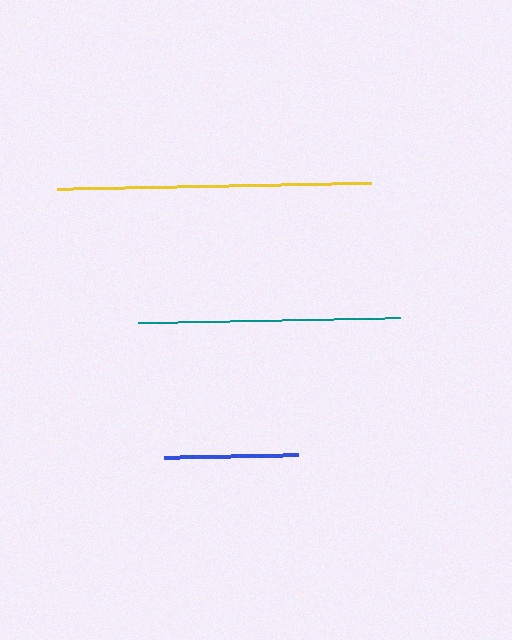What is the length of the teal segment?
The teal segment is approximately 262 pixels long.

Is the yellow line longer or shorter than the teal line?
The yellow line is longer than the teal line.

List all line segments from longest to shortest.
From longest to shortest: yellow, teal, blue.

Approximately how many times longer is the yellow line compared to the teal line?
The yellow line is approximately 1.2 times the length of the teal line.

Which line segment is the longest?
The yellow line is the longest at approximately 314 pixels.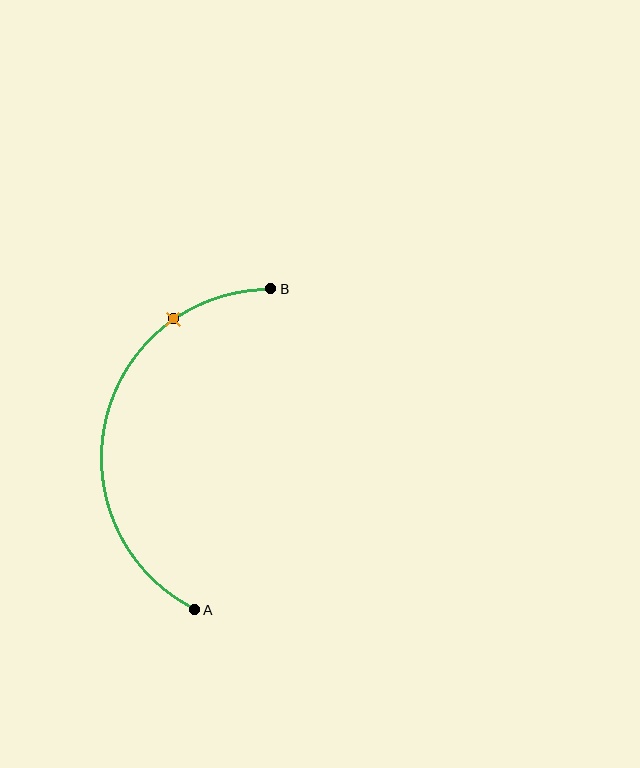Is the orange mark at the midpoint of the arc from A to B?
No. The orange mark lies on the arc but is closer to endpoint B. The arc midpoint would be at the point on the curve equidistant along the arc from both A and B.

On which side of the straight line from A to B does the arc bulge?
The arc bulges to the left of the straight line connecting A and B.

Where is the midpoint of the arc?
The arc midpoint is the point on the curve farthest from the straight line joining A and B. It sits to the left of that line.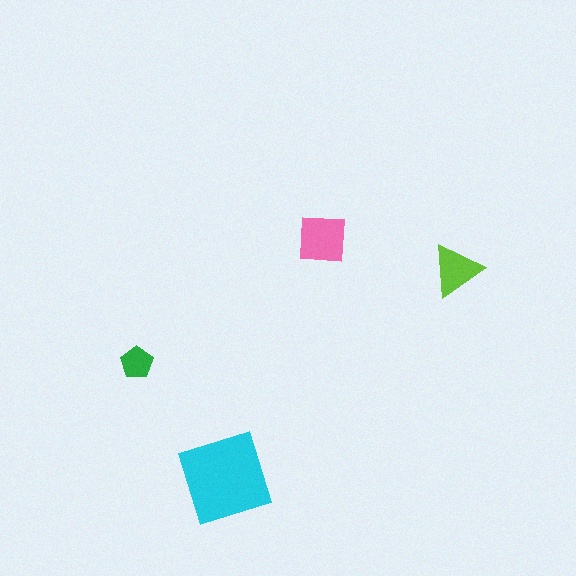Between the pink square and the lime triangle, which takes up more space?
The pink square.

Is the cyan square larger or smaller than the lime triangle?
Larger.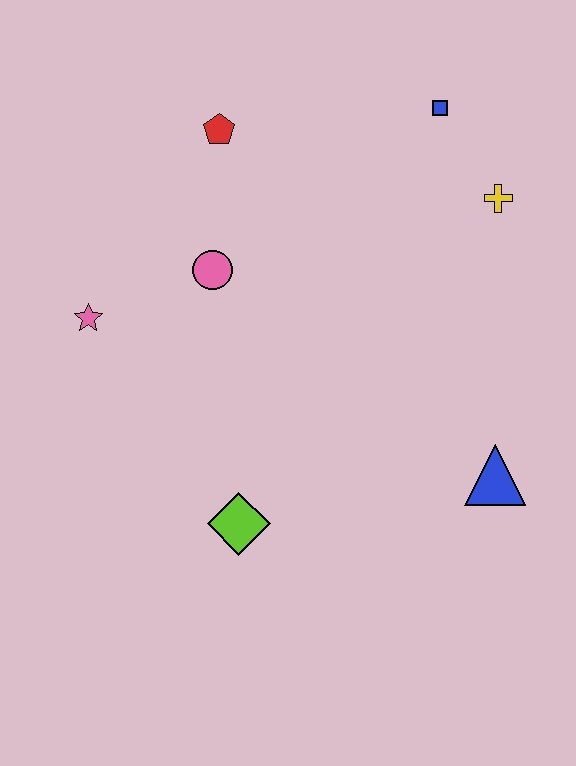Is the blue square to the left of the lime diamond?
No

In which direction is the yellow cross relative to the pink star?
The yellow cross is to the right of the pink star.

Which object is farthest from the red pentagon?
The blue triangle is farthest from the red pentagon.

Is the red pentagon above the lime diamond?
Yes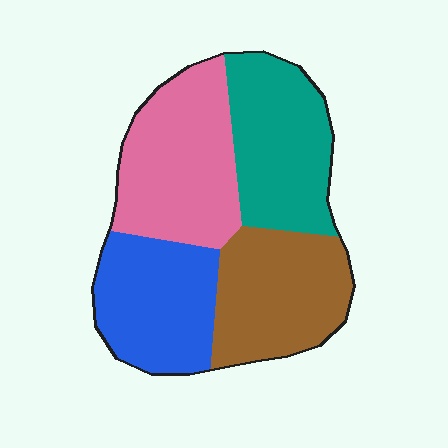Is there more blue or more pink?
Pink.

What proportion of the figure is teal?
Teal takes up about one quarter (1/4) of the figure.